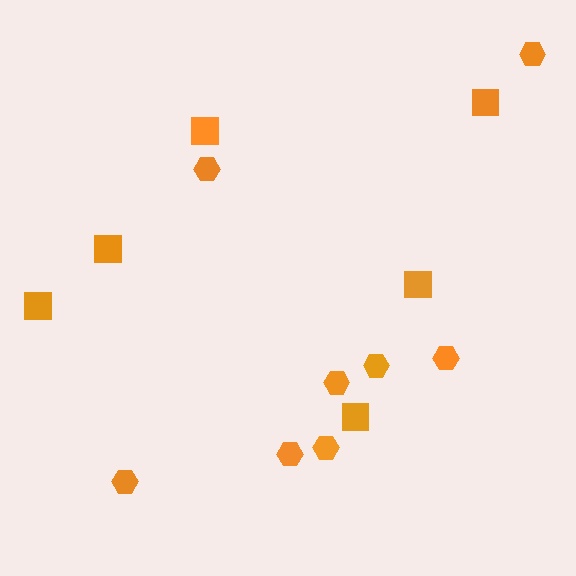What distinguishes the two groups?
There are 2 groups: one group of hexagons (8) and one group of squares (6).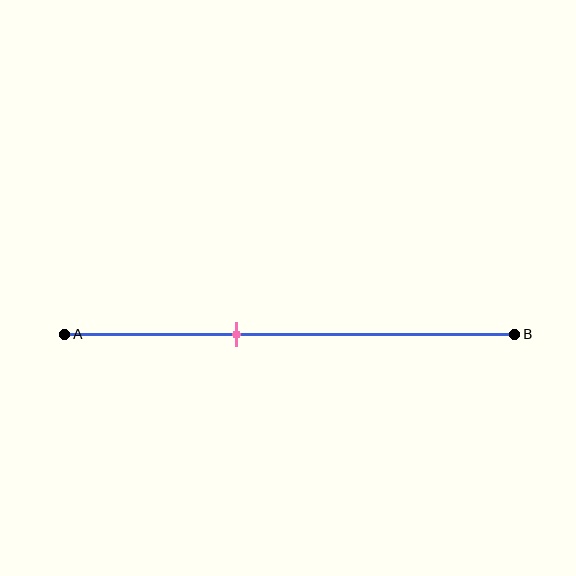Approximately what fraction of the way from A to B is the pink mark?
The pink mark is approximately 40% of the way from A to B.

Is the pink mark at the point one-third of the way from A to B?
No, the mark is at about 40% from A, not at the 33% one-third point.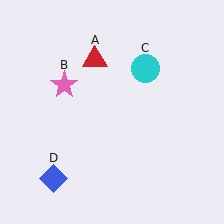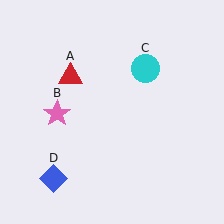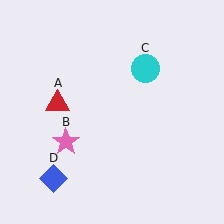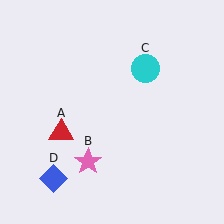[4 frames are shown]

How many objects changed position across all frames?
2 objects changed position: red triangle (object A), pink star (object B).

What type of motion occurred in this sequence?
The red triangle (object A), pink star (object B) rotated counterclockwise around the center of the scene.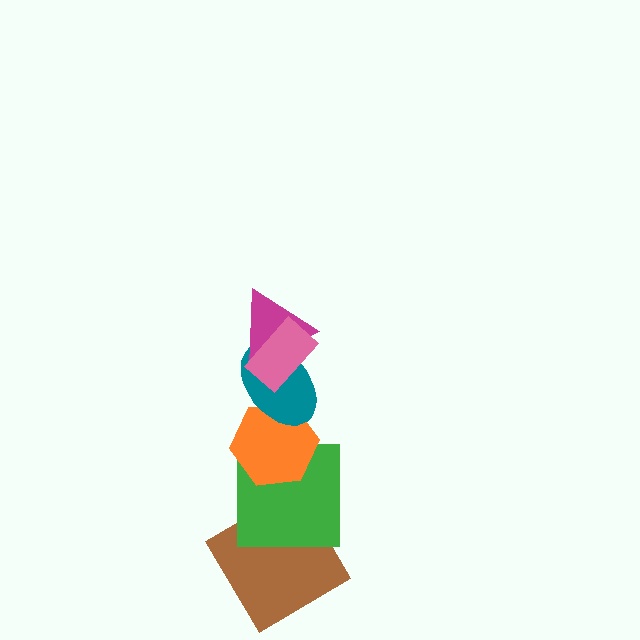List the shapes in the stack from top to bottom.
From top to bottom: the pink rectangle, the magenta triangle, the teal ellipse, the orange hexagon, the green square, the brown diamond.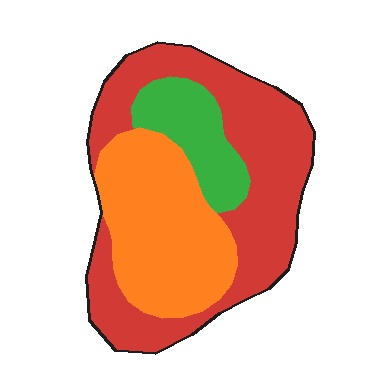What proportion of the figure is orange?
Orange takes up about one third (1/3) of the figure.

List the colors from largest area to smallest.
From largest to smallest: red, orange, green.